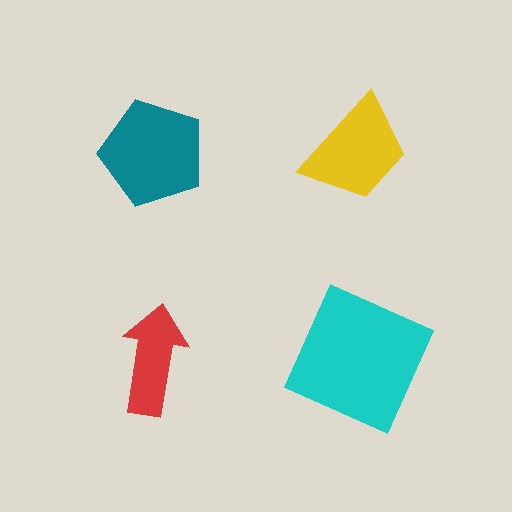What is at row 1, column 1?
A teal pentagon.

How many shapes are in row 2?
2 shapes.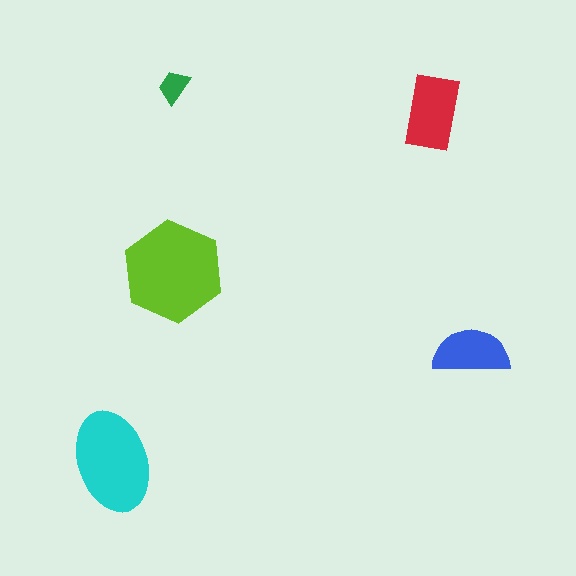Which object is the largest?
The lime hexagon.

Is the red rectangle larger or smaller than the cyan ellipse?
Smaller.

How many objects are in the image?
There are 5 objects in the image.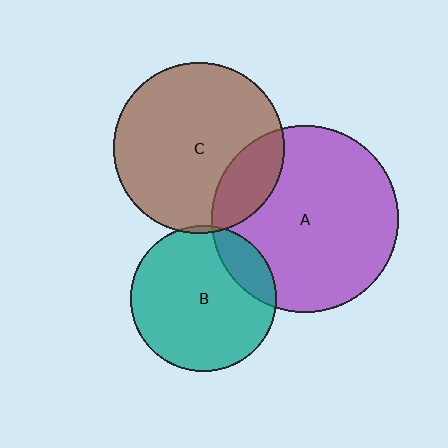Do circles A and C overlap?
Yes.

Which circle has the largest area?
Circle A (purple).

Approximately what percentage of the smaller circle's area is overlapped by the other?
Approximately 20%.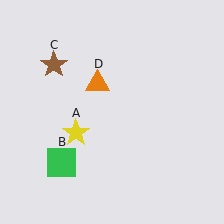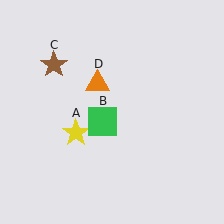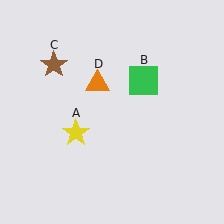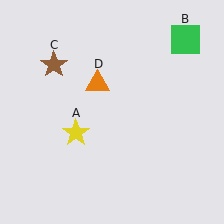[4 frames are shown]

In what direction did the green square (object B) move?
The green square (object B) moved up and to the right.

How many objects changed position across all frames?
1 object changed position: green square (object B).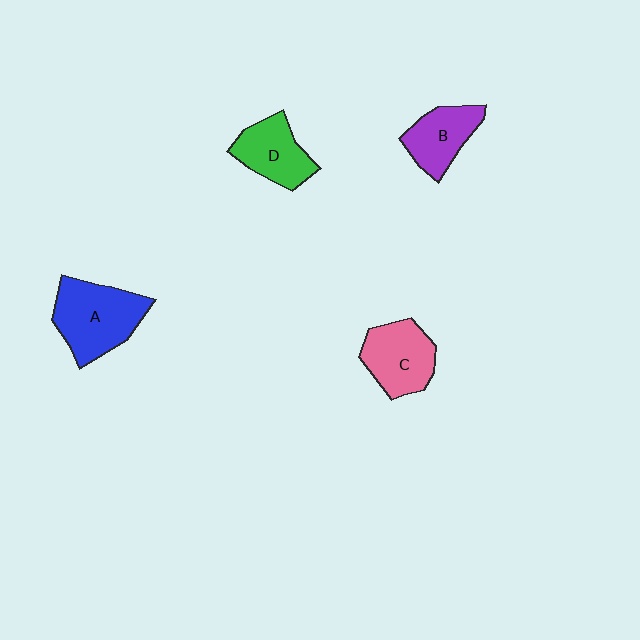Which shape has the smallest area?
Shape B (purple).